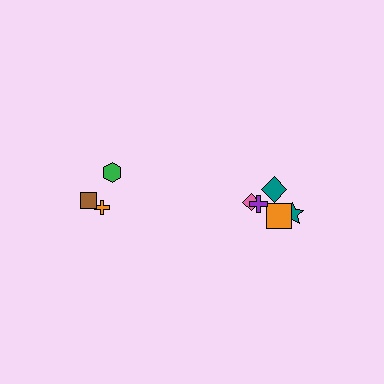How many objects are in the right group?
There are 5 objects.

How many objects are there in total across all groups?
There are 8 objects.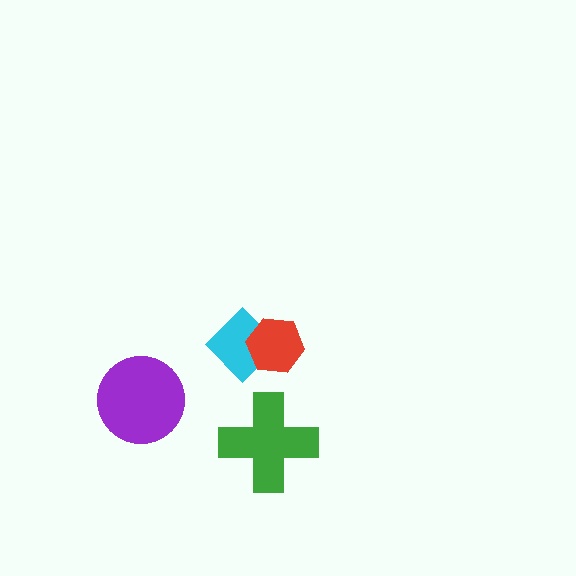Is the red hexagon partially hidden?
No, no other shape covers it.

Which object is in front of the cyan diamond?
The red hexagon is in front of the cyan diamond.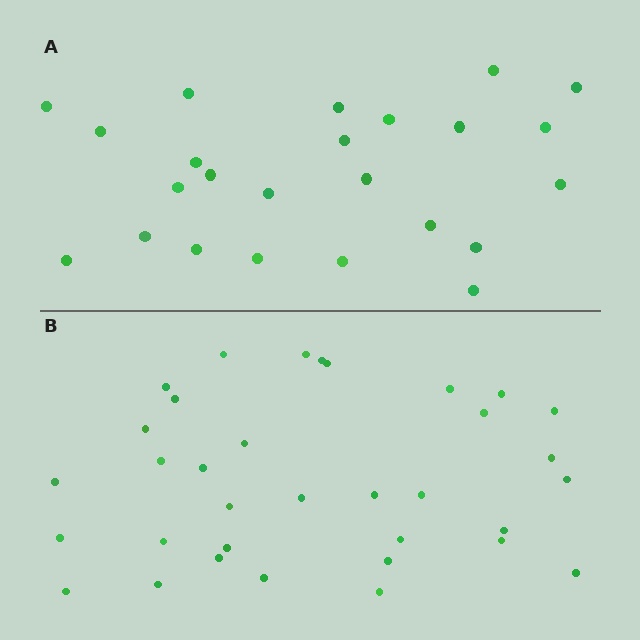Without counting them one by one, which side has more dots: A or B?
Region B (the bottom region) has more dots.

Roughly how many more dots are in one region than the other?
Region B has roughly 10 or so more dots than region A.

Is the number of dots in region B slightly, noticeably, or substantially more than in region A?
Region B has noticeably more, but not dramatically so. The ratio is roughly 1.4 to 1.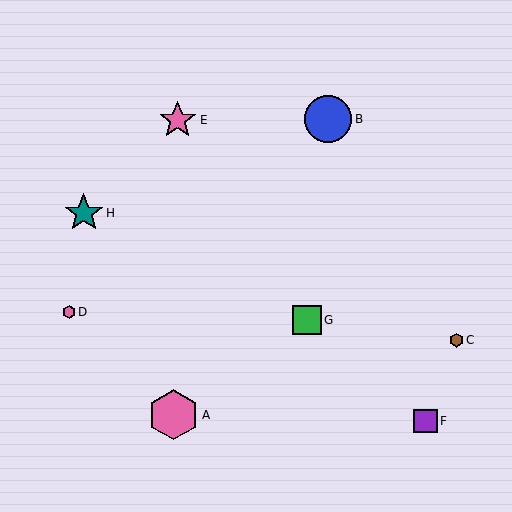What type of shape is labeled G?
Shape G is a green square.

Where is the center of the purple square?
The center of the purple square is at (425, 421).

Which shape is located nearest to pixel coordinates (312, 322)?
The green square (labeled G) at (307, 320) is nearest to that location.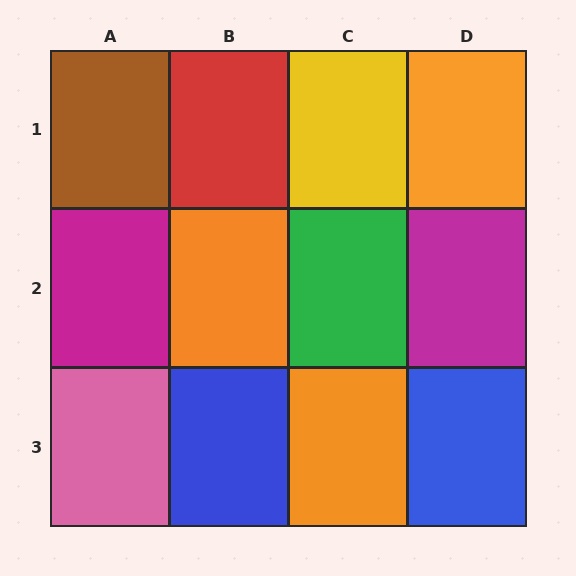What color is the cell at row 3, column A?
Pink.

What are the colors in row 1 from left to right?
Brown, red, yellow, orange.